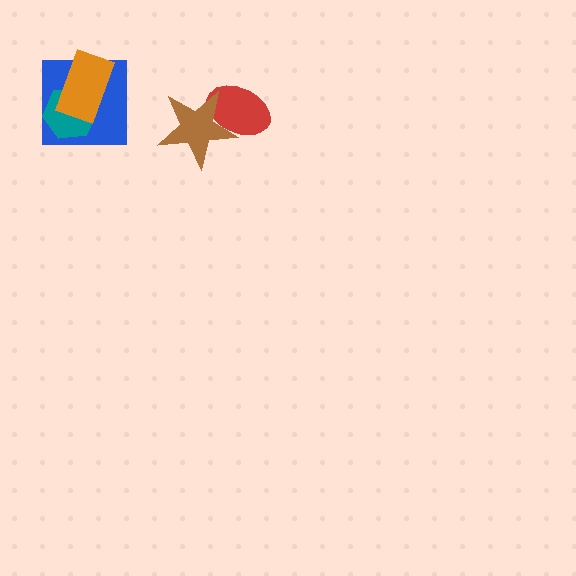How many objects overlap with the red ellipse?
1 object overlaps with the red ellipse.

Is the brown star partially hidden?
No, no other shape covers it.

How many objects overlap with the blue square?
2 objects overlap with the blue square.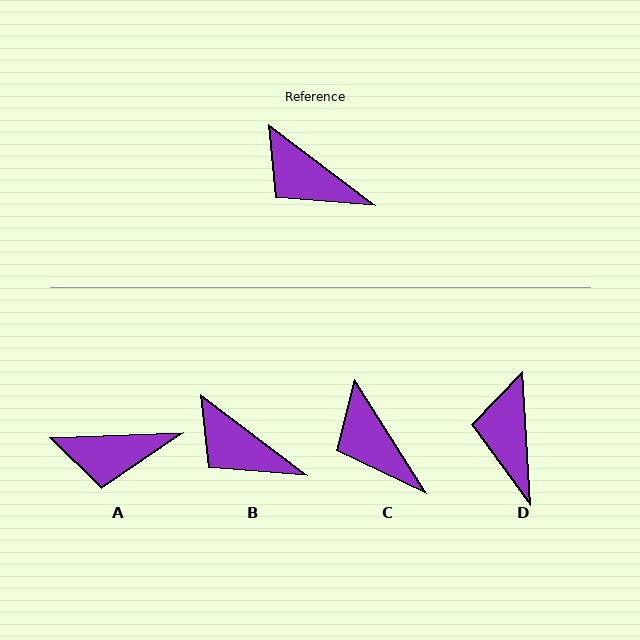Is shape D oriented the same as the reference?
No, it is off by about 49 degrees.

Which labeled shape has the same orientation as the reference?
B.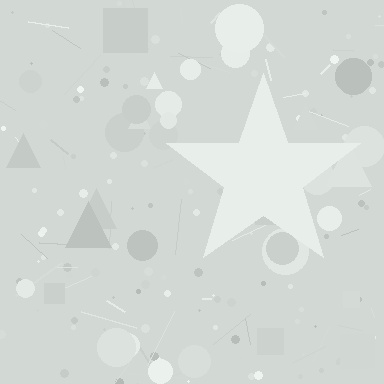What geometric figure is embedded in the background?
A star is embedded in the background.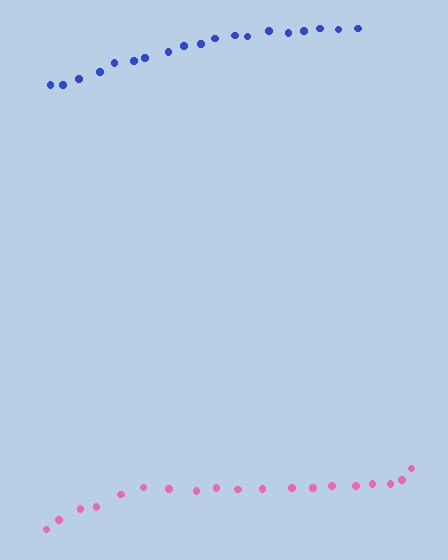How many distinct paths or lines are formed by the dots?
There are 2 distinct paths.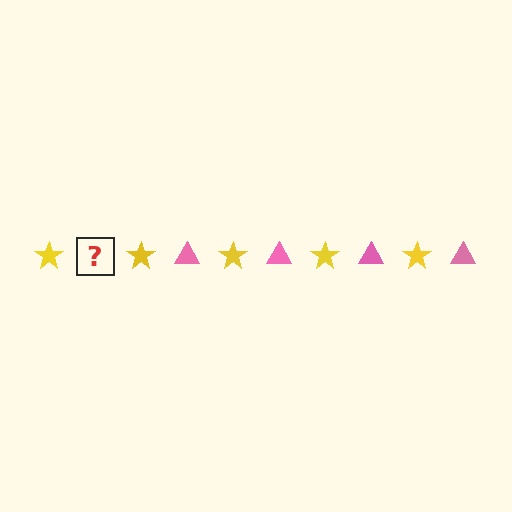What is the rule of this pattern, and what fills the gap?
The rule is that the pattern alternates between yellow star and pink triangle. The gap should be filled with a pink triangle.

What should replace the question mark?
The question mark should be replaced with a pink triangle.